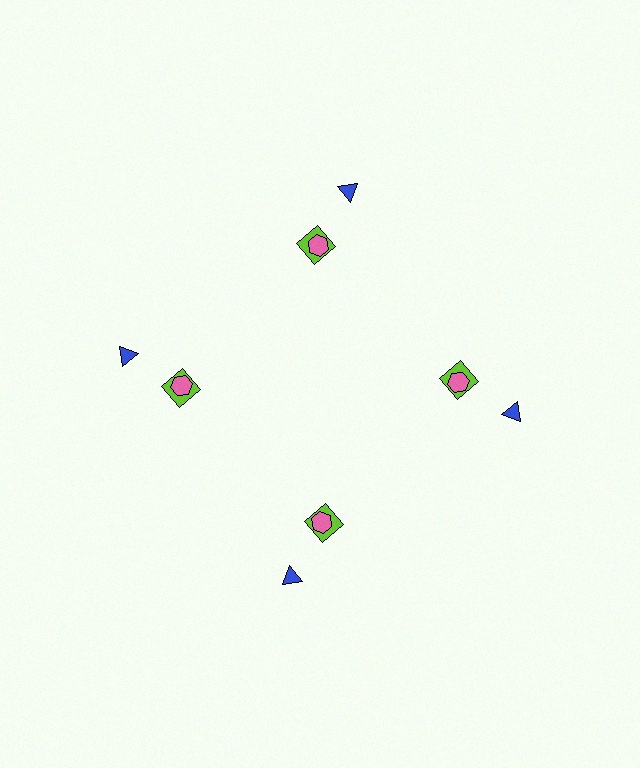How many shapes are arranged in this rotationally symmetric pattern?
There are 12 shapes, arranged in 4 groups of 3.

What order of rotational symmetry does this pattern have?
This pattern has 4-fold rotational symmetry.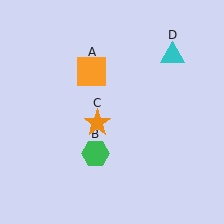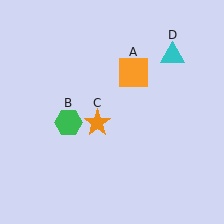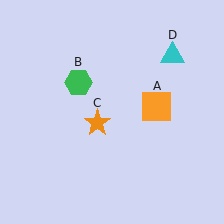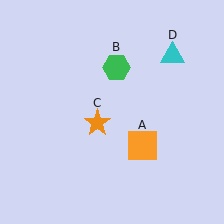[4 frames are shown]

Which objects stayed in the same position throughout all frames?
Orange star (object C) and cyan triangle (object D) remained stationary.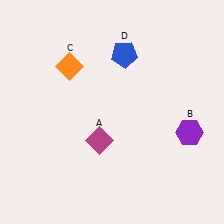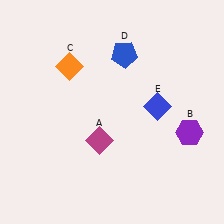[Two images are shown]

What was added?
A blue diamond (E) was added in Image 2.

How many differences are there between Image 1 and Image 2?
There is 1 difference between the two images.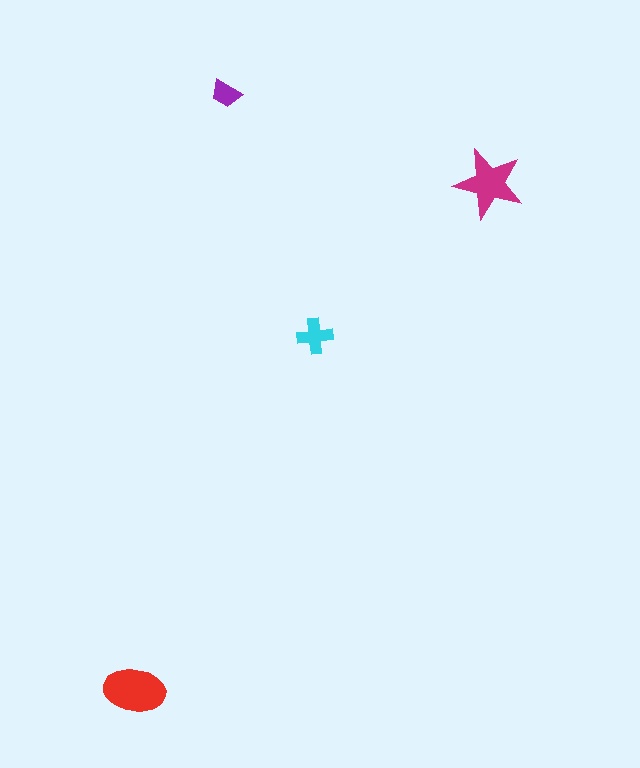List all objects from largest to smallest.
The red ellipse, the magenta star, the cyan cross, the purple trapezoid.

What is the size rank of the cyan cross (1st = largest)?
3rd.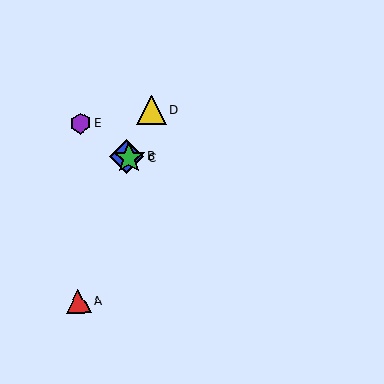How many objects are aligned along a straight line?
3 objects (B, C, E) are aligned along a straight line.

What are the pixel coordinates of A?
Object A is at (78, 301).